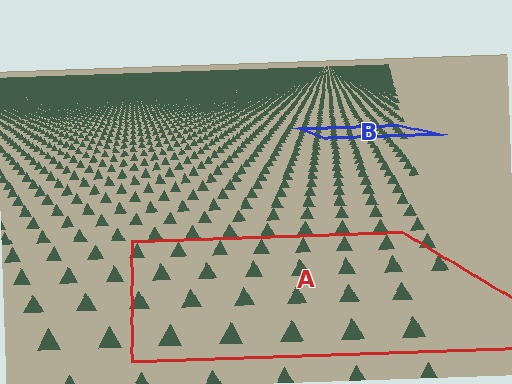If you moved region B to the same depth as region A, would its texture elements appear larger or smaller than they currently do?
They would appear larger. At a closer depth, the same texture elements are projected at a bigger on-screen size.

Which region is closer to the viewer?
Region A is closer. The texture elements there are larger and more spread out.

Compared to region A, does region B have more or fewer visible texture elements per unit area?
Region B has more texture elements per unit area — they are packed more densely because it is farther away.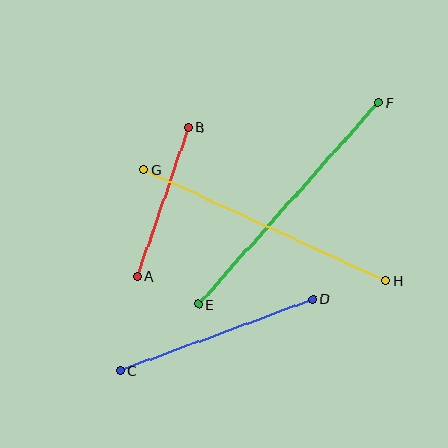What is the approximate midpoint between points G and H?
The midpoint is at approximately (265, 225) pixels.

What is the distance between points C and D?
The distance is approximately 205 pixels.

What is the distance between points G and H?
The distance is approximately 266 pixels.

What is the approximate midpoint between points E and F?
The midpoint is at approximately (288, 204) pixels.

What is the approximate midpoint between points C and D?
The midpoint is at approximately (217, 335) pixels.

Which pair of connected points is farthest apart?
Points E and F are farthest apart.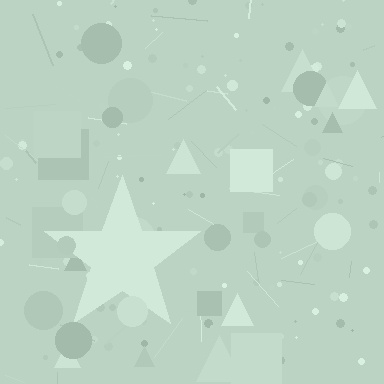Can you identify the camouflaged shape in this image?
The camouflaged shape is a star.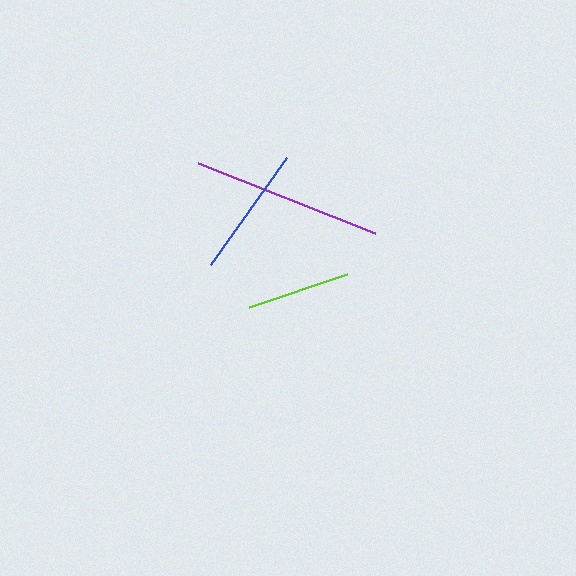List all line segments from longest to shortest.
From longest to shortest: purple, blue, lime.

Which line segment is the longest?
The purple line is the longest at approximately 191 pixels.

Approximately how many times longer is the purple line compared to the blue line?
The purple line is approximately 1.5 times the length of the blue line.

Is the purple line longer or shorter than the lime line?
The purple line is longer than the lime line.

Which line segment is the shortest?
The lime line is the shortest at approximately 103 pixels.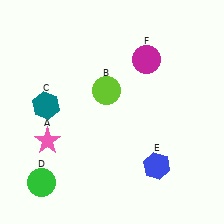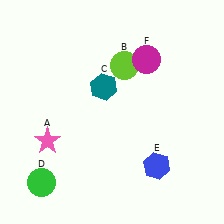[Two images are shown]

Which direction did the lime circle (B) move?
The lime circle (B) moved up.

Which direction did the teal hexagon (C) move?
The teal hexagon (C) moved right.